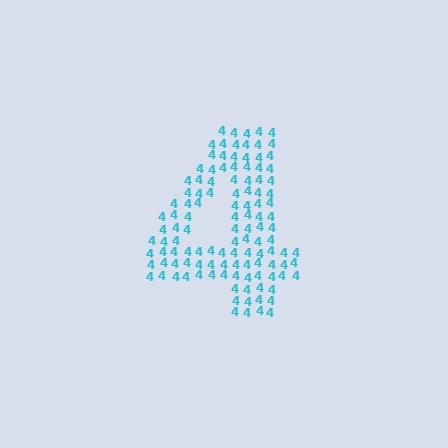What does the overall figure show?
The overall figure shows the digit 4.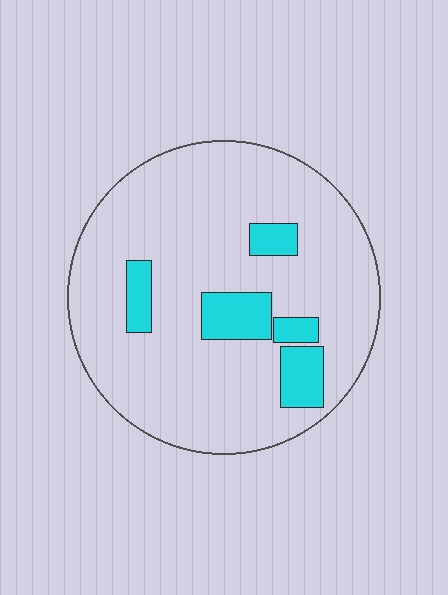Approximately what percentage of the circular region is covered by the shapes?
Approximately 15%.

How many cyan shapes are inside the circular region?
5.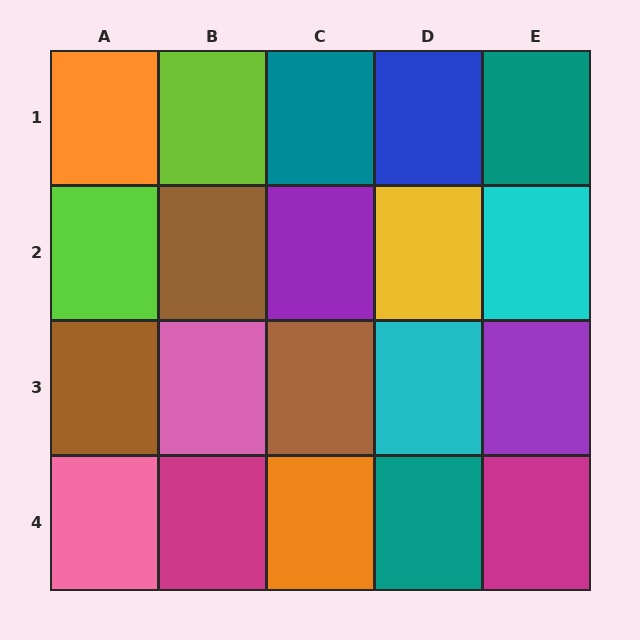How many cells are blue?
1 cell is blue.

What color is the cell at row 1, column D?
Blue.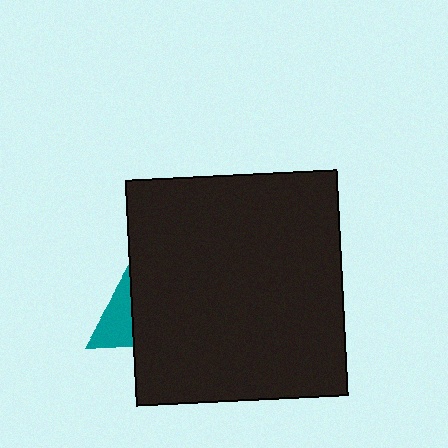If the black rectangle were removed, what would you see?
You would see the complete teal triangle.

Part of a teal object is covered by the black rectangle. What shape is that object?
It is a triangle.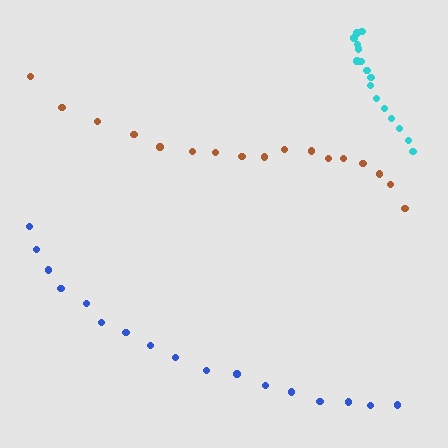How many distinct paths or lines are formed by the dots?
There are 3 distinct paths.